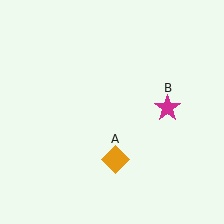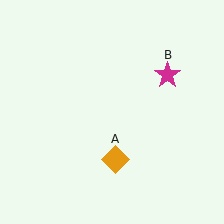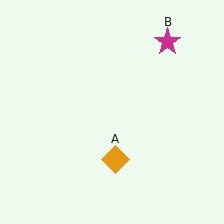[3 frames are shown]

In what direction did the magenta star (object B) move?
The magenta star (object B) moved up.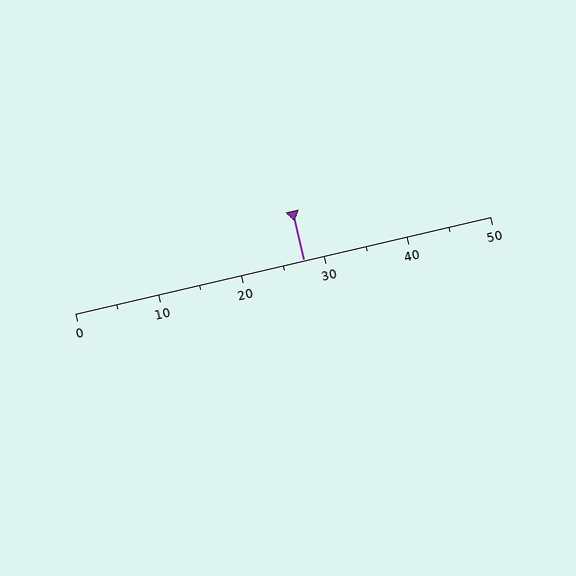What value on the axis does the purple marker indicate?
The marker indicates approximately 27.5.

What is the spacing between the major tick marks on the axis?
The major ticks are spaced 10 apart.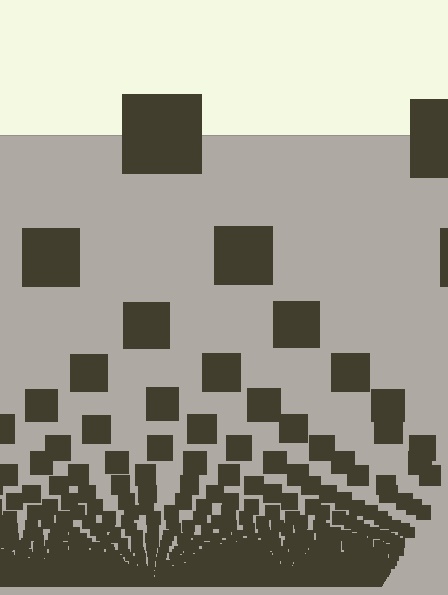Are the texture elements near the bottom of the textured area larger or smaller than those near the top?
Smaller. The gradient is inverted — elements near the bottom are smaller and denser.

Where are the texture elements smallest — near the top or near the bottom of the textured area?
Near the bottom.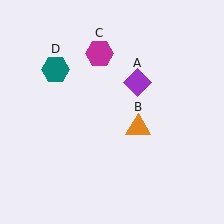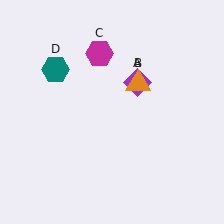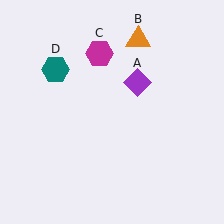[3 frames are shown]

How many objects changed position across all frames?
1 object changed position: orange triangle (object B).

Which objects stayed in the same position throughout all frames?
Purple diamond (object A) and magenta hexagon (object C) and teal hexagon (object D) remained stationary.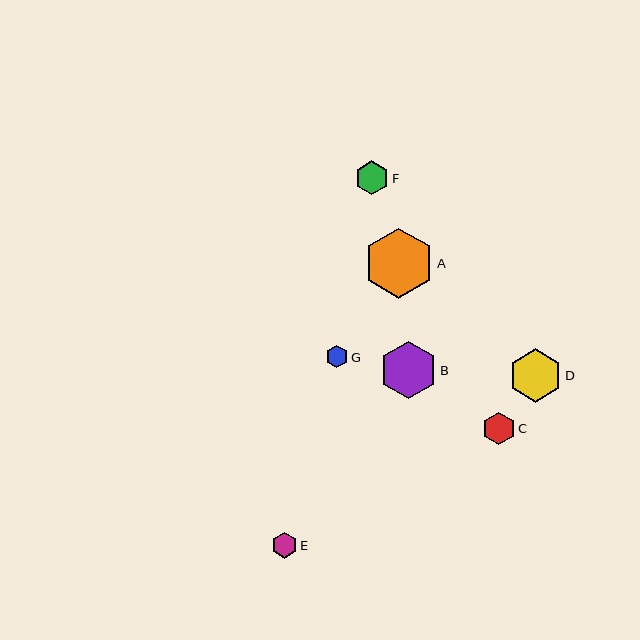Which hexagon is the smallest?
Hexagon G is the smallest with a size of approximately 22 pixels.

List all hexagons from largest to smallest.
From largest to smallest: A, B, D, F, C, E, G.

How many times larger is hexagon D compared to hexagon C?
Hexagon D is approximately 1.7 times the size of hexagon C.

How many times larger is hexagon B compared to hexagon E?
Hexagon B is approximately 2.2 times the size of hexagon E.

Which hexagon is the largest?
Hexagon A is the largest with a size of approximately 70 pixels.